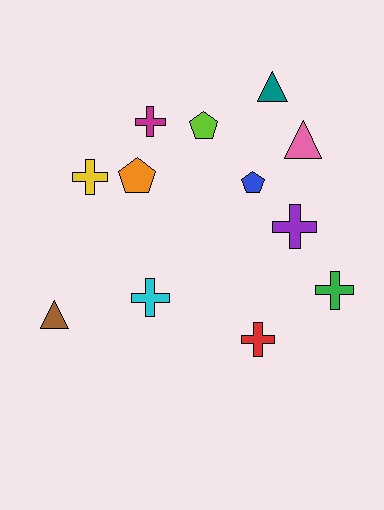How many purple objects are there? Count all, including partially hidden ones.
There is 1 purple object.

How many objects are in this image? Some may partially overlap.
There are 12 objects.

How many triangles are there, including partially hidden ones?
There are 3 triangles.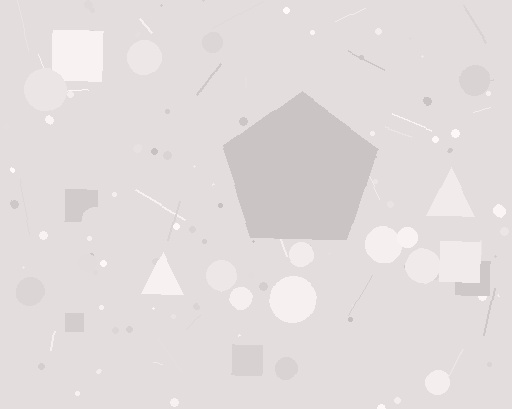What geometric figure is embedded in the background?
A pentagon is embedded in the background.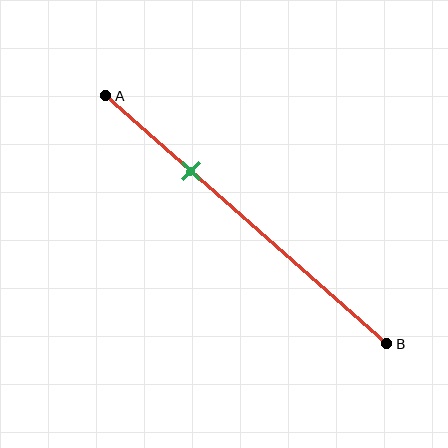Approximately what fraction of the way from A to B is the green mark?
The green mark is approximately 30% of the way from A to B.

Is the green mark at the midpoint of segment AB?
No, the mark is at about 30% from A, not at the 50% midpoint.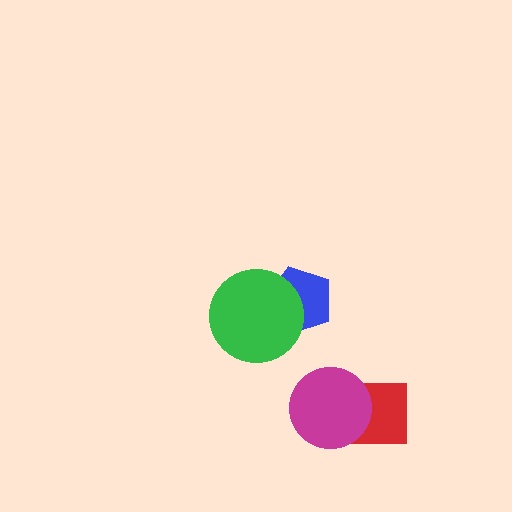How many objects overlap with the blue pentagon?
1 object overlaps with the blue pentagon.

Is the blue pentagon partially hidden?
Yes, it is partially covered by another shape.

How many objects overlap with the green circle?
1 object overlaps with the green circle.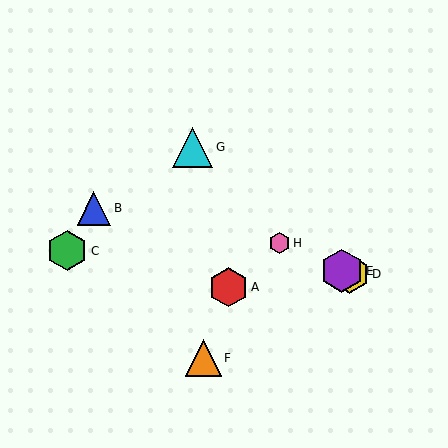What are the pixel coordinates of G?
Object G is at (193, 147).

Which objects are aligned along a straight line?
Objects D, E, H are aligned along a straight line.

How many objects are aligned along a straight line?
3 objects (D, E, H) are aligned along a straight line.